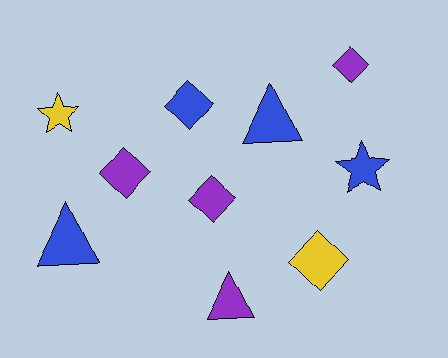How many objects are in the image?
There are 10 objects.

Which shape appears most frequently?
Diamond, with 5 objects.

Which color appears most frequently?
Blue, with 4 objects.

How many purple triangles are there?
There is 1 purple triangle.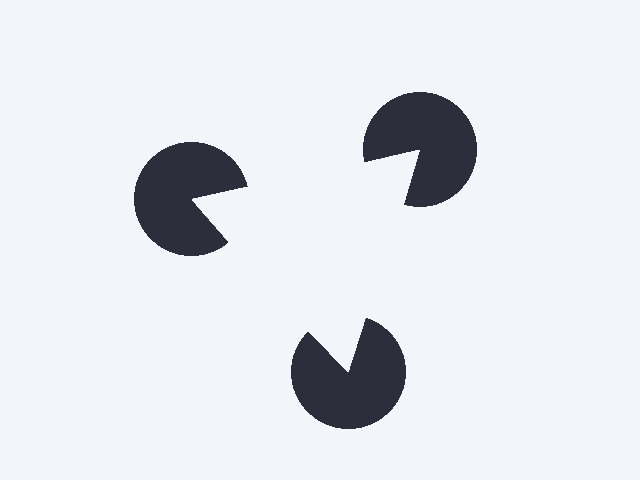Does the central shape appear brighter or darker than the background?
It typically appears slightly brighter than the background, even though no actual brightness change is drawn.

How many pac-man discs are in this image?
There are 3 — one at each vertex of the illusory triangle.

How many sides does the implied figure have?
3 sides.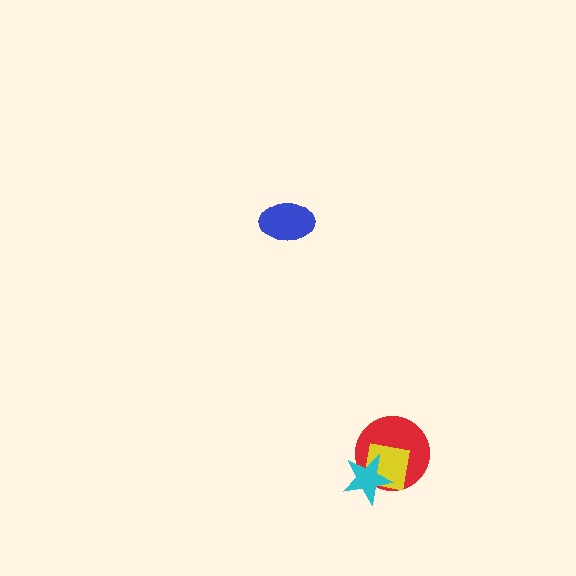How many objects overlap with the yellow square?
2 objects overlap with the yellow square.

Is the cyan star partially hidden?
No, no other shape covers it.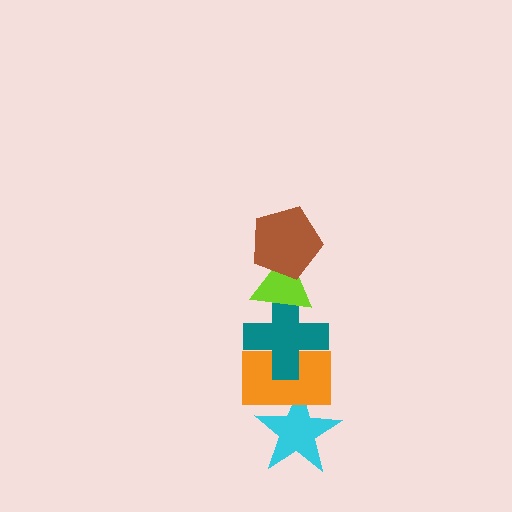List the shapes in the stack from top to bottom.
From top to bottom: the brown pentagon, the lime triangle, the teal cross, the orange rectangle, the cyan star.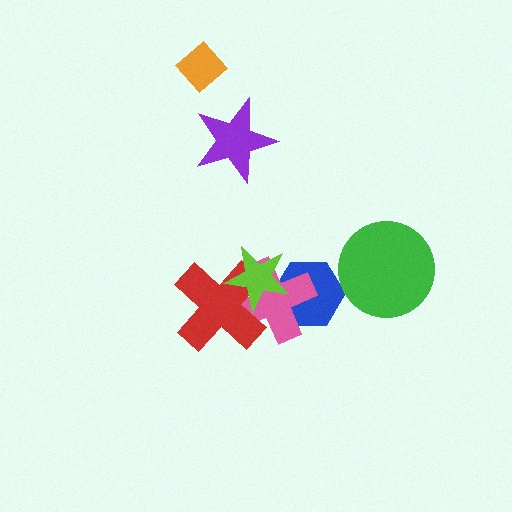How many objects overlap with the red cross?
2 objects overlap with the red cross.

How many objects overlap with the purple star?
0 objects overlap with the purple star.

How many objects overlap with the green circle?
0 objects overlap with the green circle.